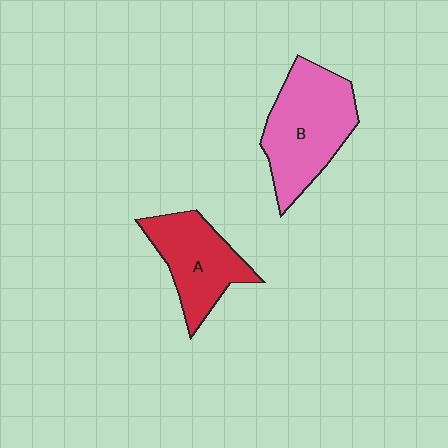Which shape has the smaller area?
Shape A (red).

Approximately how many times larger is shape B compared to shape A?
Approximately 1.3 times.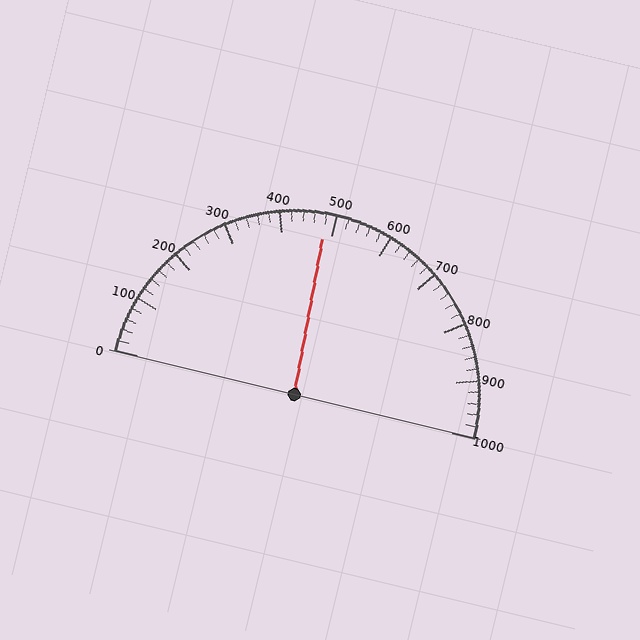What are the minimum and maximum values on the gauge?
The gauge ranges from 0 to 1000.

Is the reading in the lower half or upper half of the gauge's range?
The reading is in the lower half of the range (0 to 1000).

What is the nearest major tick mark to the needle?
The nearest major tick mark is 500.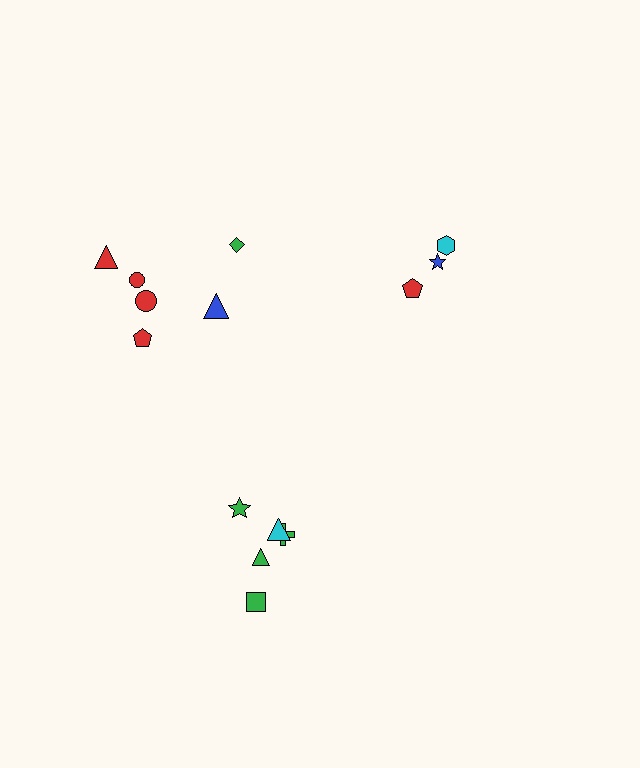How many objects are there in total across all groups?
There are 14 objects.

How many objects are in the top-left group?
There are 6 objects.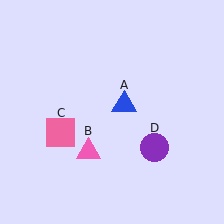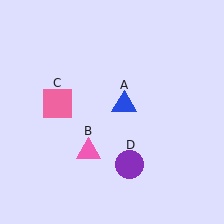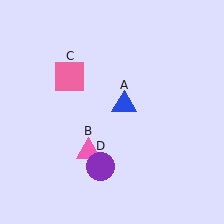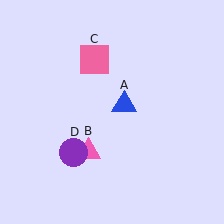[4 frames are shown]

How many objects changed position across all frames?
2 objects changed position: pink square (object C), purple circle (object D).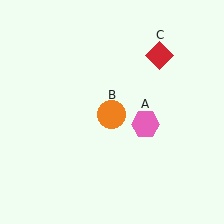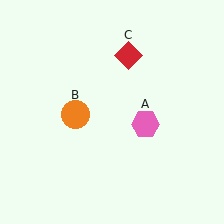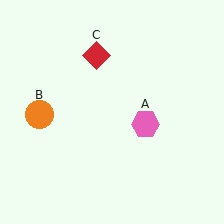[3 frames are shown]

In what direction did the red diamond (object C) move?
The red diamond (object C) moved left.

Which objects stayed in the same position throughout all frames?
Pink hexagon (object A) remained stationary.